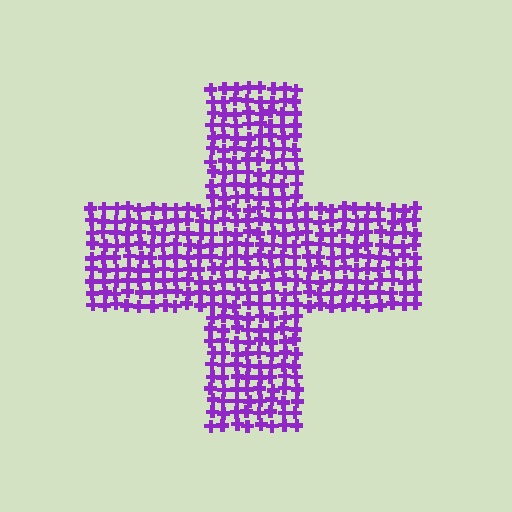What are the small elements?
The small elements are crosses.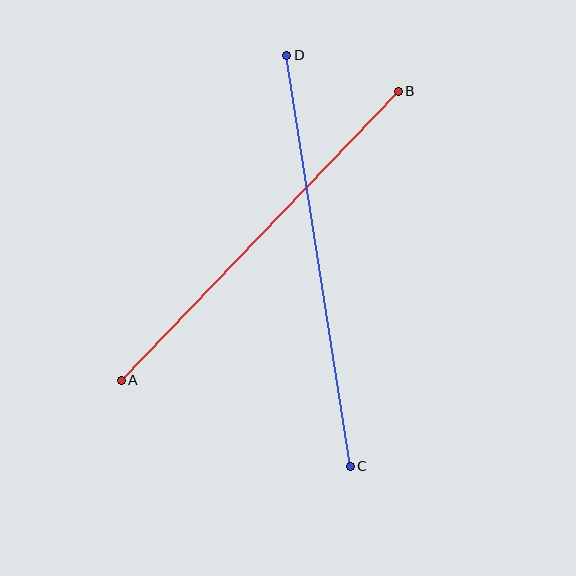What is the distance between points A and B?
The distance is approximately 400 pixels.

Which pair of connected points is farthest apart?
Points C and D are farthest apart.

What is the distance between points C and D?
The distance is approximately 416 pixels.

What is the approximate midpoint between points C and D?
The midpoint is at approximately (319, 261) pixels.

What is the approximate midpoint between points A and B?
The midpoint is at approximately (260, 236) pixels.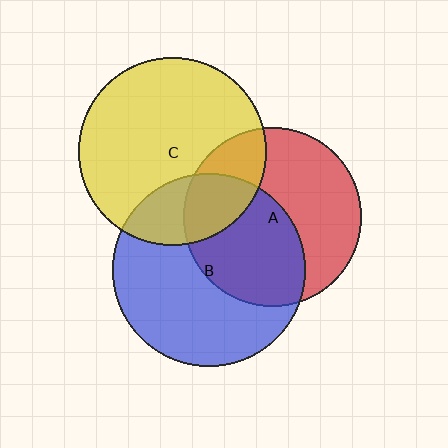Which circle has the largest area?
Circle B (blue).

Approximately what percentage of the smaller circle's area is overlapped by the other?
Approximately 50%.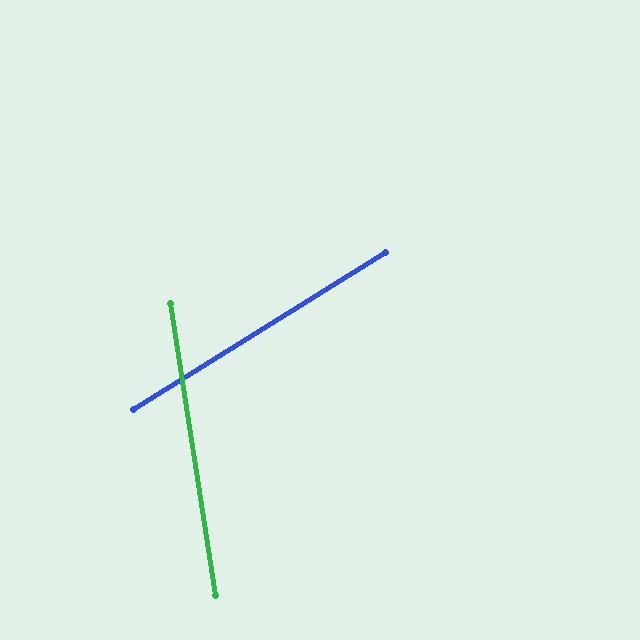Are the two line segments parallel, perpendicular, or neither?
Neither parallel nor perpendicular — they differ by about 67°.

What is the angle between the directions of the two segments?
Approximately 67 degrees.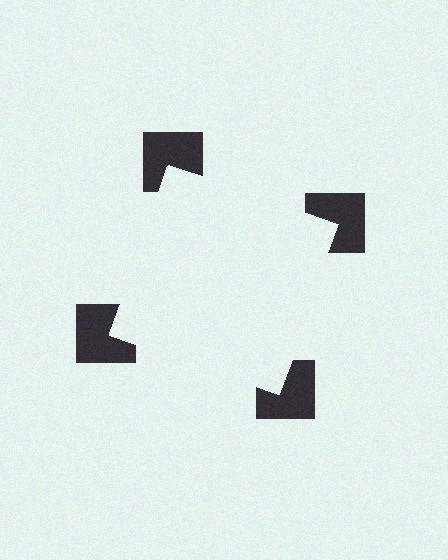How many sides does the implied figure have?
4 sides.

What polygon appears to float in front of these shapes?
An illusory square — its edges are inferred from the aligned wedge cuts in the notched squares, not physically drawn.